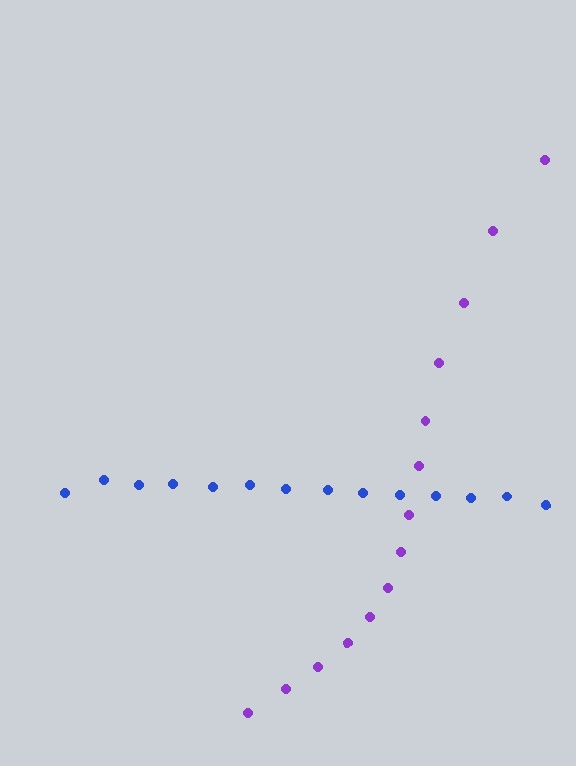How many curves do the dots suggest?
There are 2 distinct paths.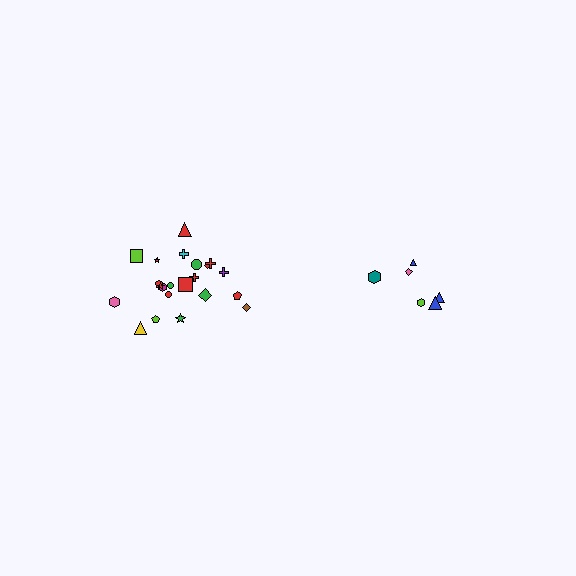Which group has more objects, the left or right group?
The left group.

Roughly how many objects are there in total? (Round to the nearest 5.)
Roughly 30 objects in total.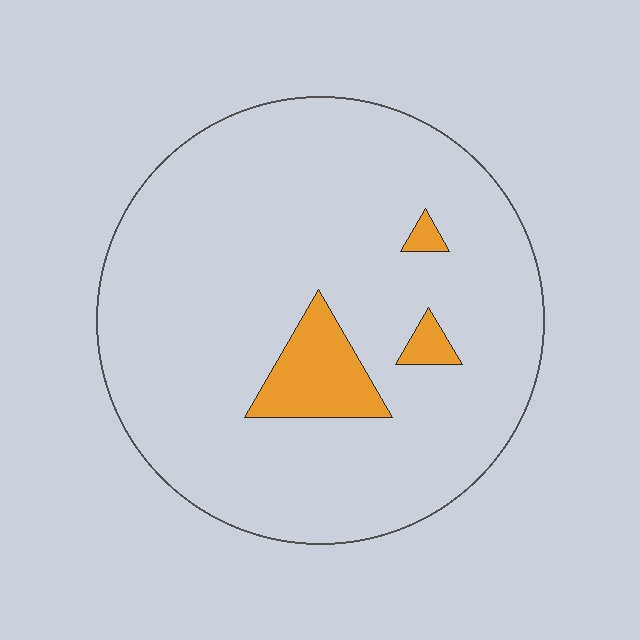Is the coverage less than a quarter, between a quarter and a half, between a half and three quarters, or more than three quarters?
Less than a quarter.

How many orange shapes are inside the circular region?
3.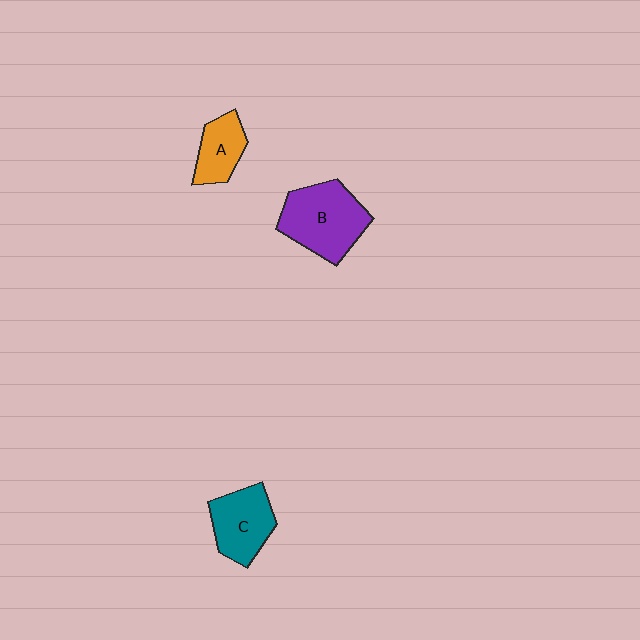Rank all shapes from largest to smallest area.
From largest to smallest: B (purple), C (teal), A (orange).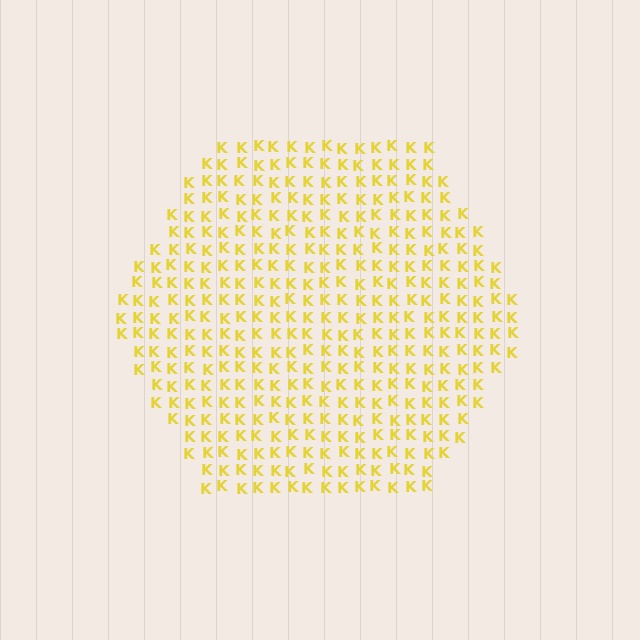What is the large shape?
The large shape is a hexagon.